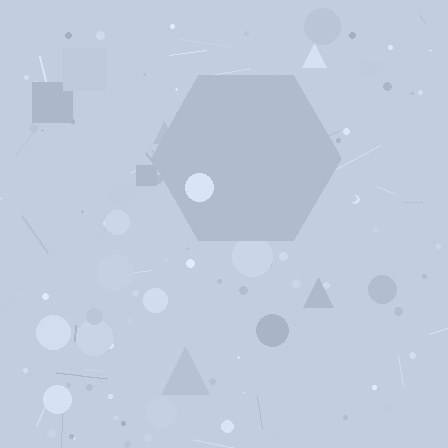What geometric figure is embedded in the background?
A hexagon is embedded in the background.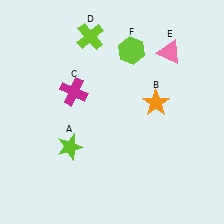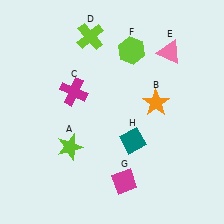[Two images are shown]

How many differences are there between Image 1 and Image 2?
There are 2 differences between the two images.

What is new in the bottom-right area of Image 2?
A teal diamond (H) was added in the bottom-right area of Image 2.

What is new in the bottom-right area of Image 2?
A magenta diamond (G) was added in the bottom-right area of Image 2.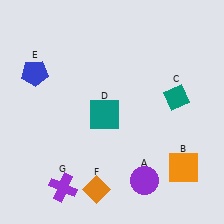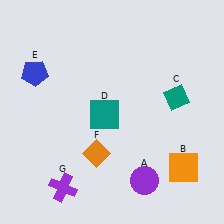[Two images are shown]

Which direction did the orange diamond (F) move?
The orange diamond (F) moved up.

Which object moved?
The orange diamond (F) moved up.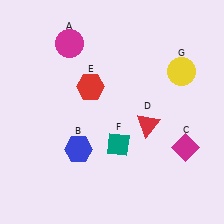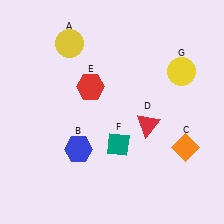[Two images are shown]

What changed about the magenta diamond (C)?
In Image 1, C is magenta. In Image 2, it changed to orange.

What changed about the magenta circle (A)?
In Image 1, A is magenta. In Image 2, it changed to yellow.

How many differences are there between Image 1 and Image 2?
There are 2 differences between the two images.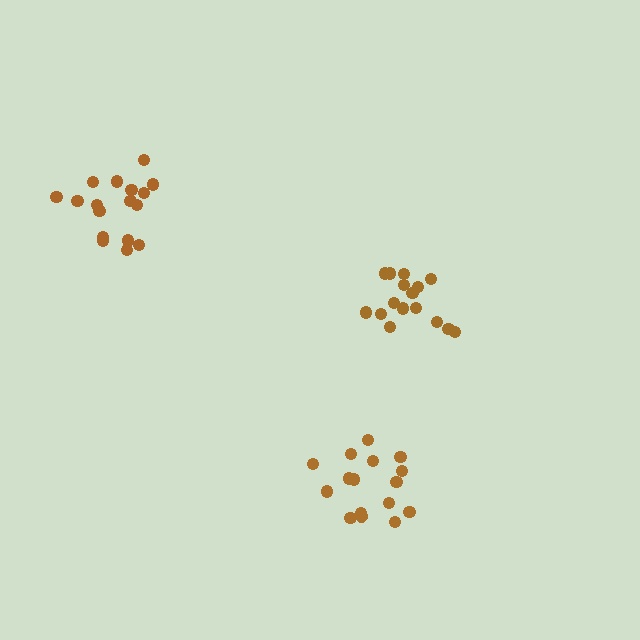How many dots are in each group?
Group 1: 16 dots, Group 2: 18 dots, Group 3: 16 dots (50 total).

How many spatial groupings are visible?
There are 3 spatial groupings.